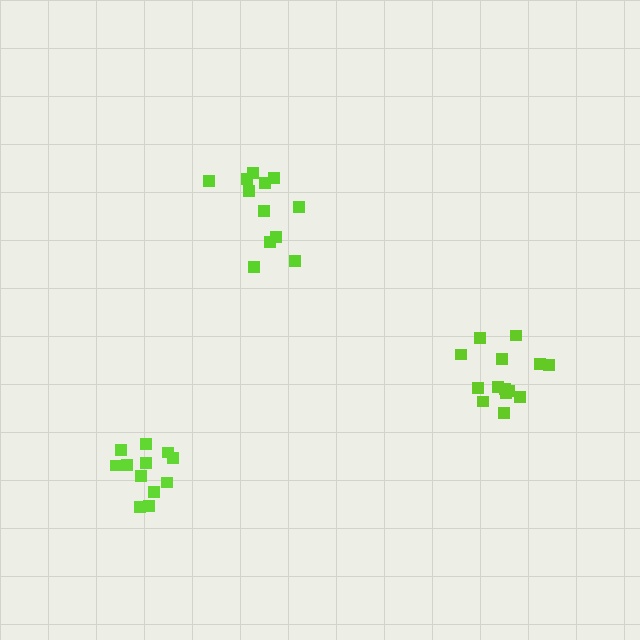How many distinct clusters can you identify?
There are 3 distinct clusters.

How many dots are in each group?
Group 1: 14 dots, Group 2: 12 dots, Group 3: 12 dots (38 total).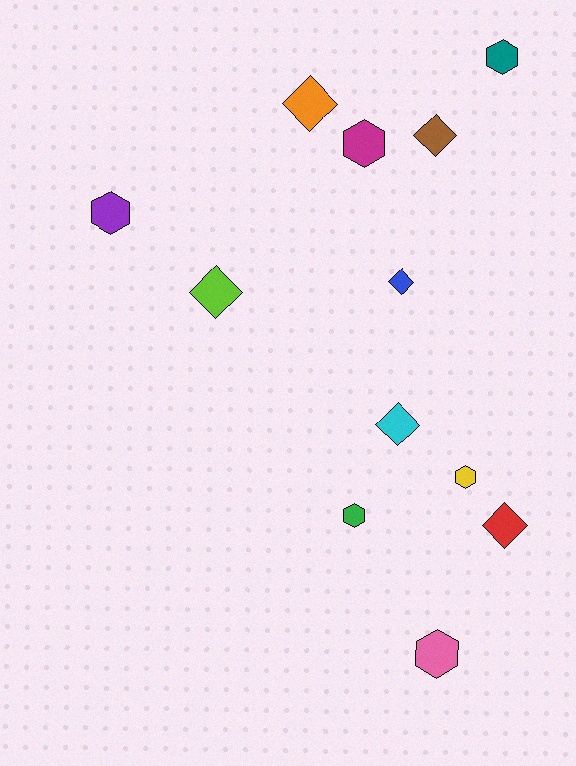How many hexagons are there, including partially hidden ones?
There are 6 hexagons.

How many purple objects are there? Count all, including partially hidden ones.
There is 1 purple object.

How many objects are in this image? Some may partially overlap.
There are 12 objects.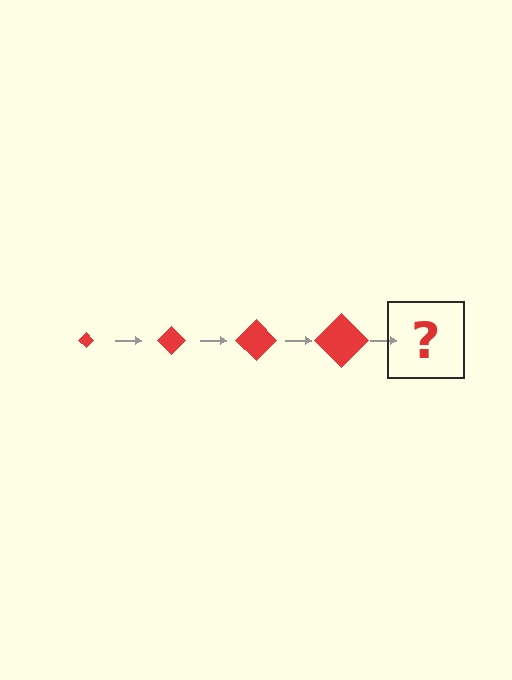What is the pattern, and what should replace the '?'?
The pattern is that the diamond gets progressively larger each step. The '?' should be a red diamond, larger than the previous one.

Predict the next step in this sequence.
The next step is a red diamond, larger than the previous one.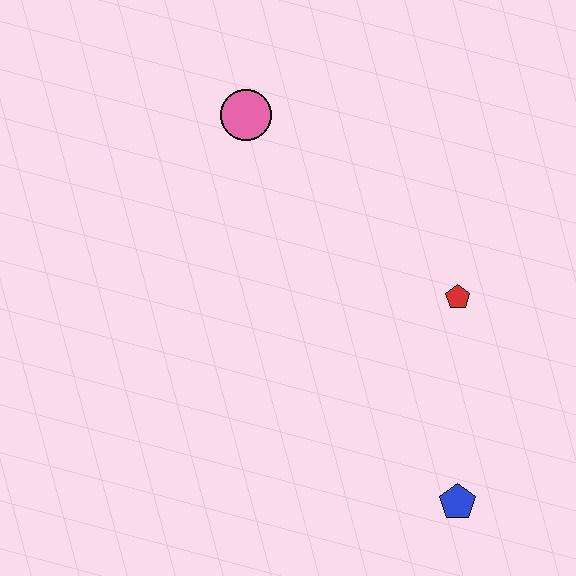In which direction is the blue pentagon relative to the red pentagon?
The blue pentagon is below the red pentagon.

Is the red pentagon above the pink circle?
No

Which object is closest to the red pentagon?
The blue pentagon is closest to the red pentagon.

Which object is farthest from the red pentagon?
The pink circle is farthest from the red pentagon.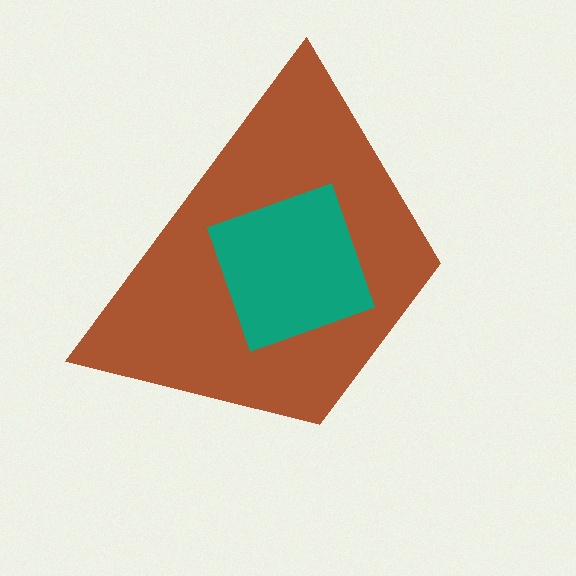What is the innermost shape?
The teal diamond.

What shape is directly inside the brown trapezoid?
The teal diamond.